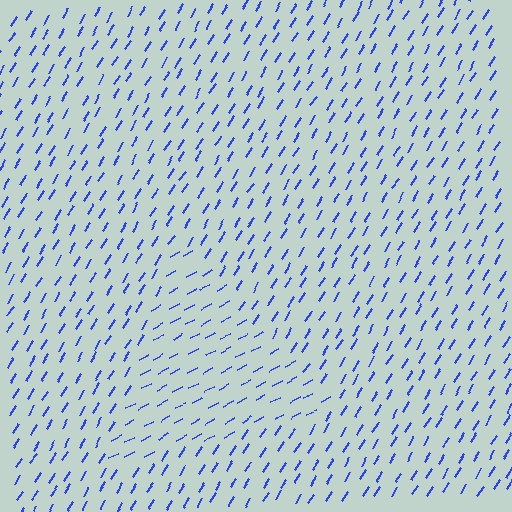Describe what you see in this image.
The image is filled with small blue line segments. A triangle region in the image has lines oriented differently from the surrounding lines, creating a visible texture boundary.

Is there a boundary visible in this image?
Yes, there is a texture boundary formed by a change in line orientation.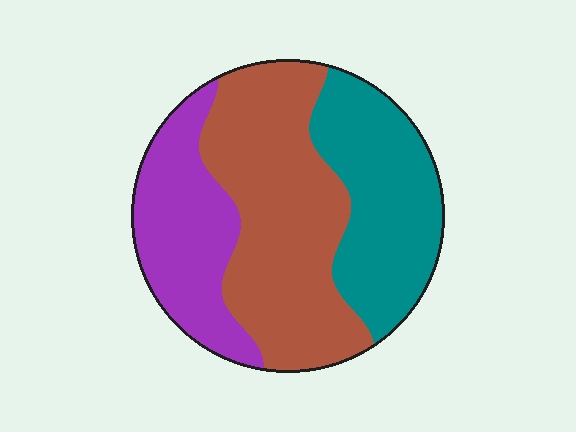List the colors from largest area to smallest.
From largest to smallest: brown, teal, purple.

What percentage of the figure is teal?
Teal takes up about one third (1/3) of the figure.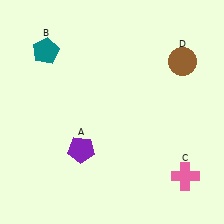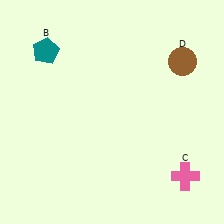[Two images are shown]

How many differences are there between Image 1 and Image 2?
There is 1 difference between the two images.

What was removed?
The purple pentagon (A) was removed in Image 2.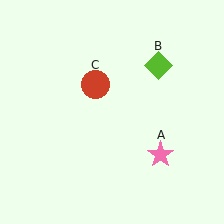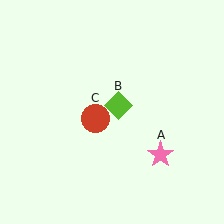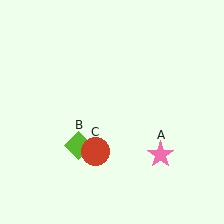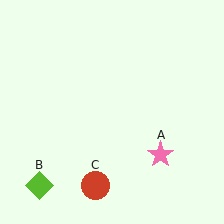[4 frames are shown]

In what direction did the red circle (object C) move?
The red circle (object C) moved down.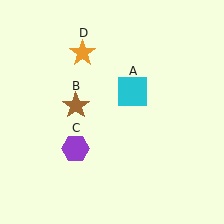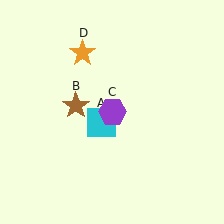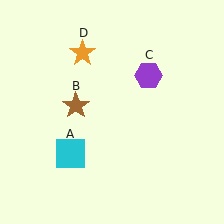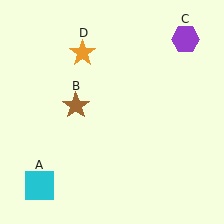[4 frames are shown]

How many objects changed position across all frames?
2 objects changed position: cyan square (object A), purple hexagon (object C).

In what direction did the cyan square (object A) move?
The cyan square (object A) moved down and to the left.